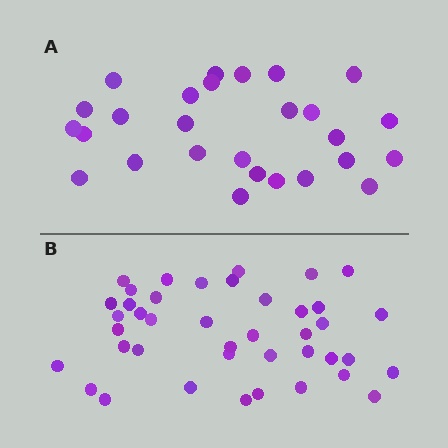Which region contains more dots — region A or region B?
Region B (the bottom region) has more dots.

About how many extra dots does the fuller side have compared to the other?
Region B has approximately 15 more dots than region A.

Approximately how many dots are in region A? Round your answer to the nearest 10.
About 30 dots. (The exact count is 27, which rounds to 30.)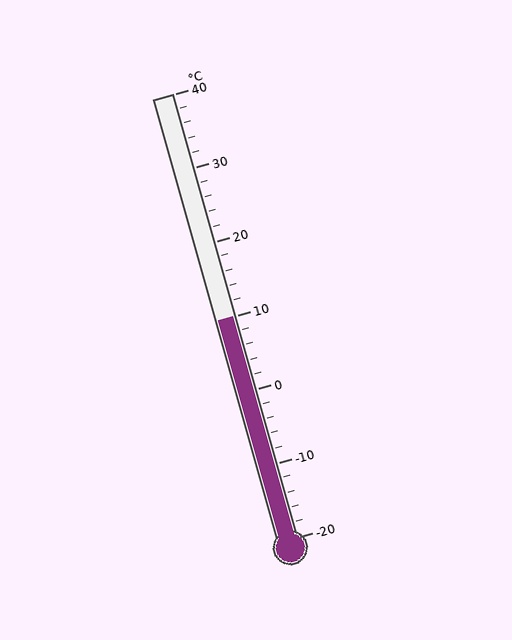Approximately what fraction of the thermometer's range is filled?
The thermometer is filled to approximately 50% of its range.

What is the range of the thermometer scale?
The thermometer scale ranges from -20°C to 40°C.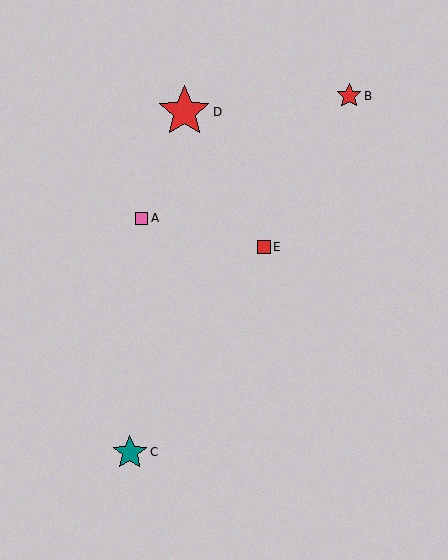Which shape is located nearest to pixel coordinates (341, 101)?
The red star (labeled B) at (349, 96) is nearest to that location.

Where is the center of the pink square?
The center of the pink square is at (142, 219).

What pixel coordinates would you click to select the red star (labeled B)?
Click at (349, 96) to select the red star B.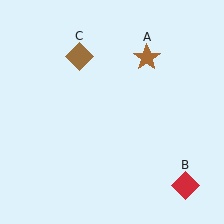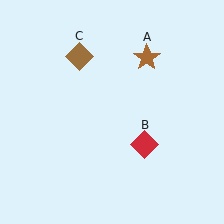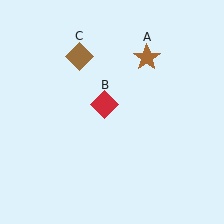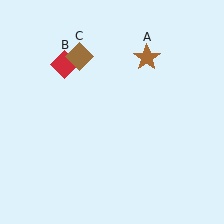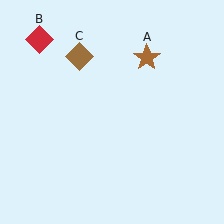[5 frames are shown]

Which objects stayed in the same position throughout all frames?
Brown star (object A) and brown diamond (object C) remained stationary.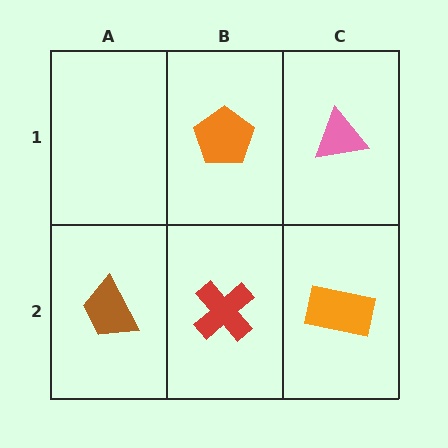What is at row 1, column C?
A pink triangle.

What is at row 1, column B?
An orange pentagon.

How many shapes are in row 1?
2 shapes.